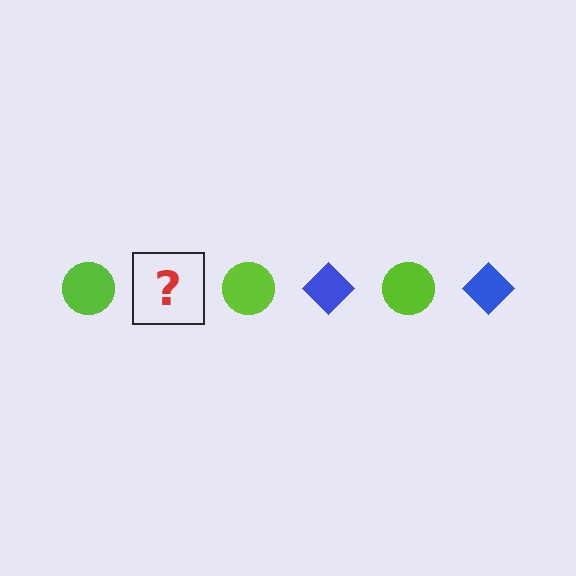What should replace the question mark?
The question mark should be replaced with a blue diamond.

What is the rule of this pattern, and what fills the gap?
The rule is that the pattern alternates between lime circle and blue diamond. The gap should be filled with a blue diamond.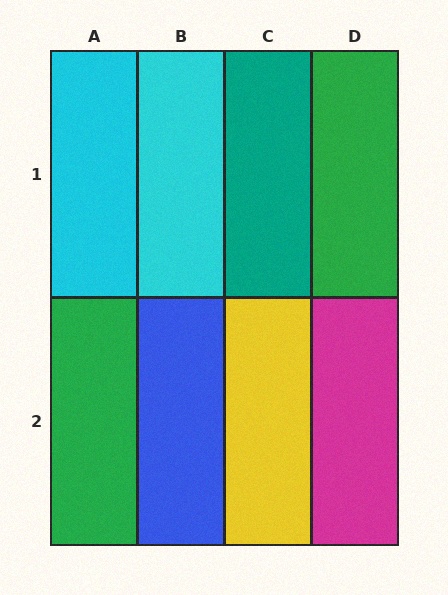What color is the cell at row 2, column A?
Green.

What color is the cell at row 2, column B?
Blue.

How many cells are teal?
1 cell is teal.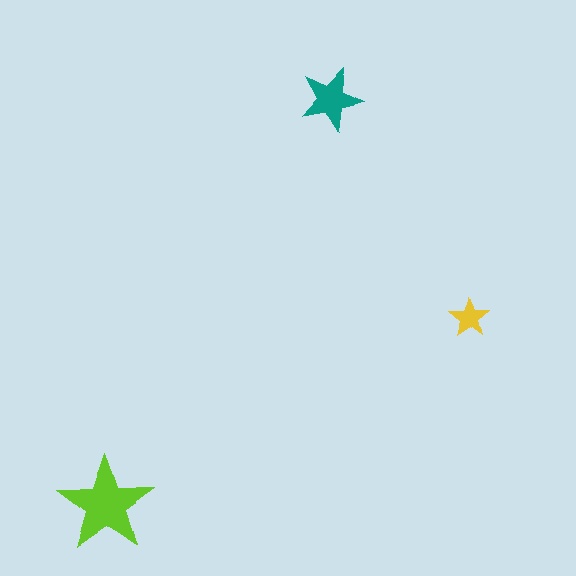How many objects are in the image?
There are 3 objects in the image.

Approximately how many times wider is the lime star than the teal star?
About 1.5 times wider.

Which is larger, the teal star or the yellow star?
The teal one.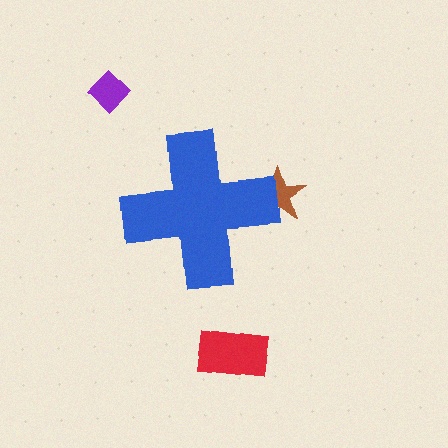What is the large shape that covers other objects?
A blue cross.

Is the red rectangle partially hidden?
No, the red rectangle is fully visible.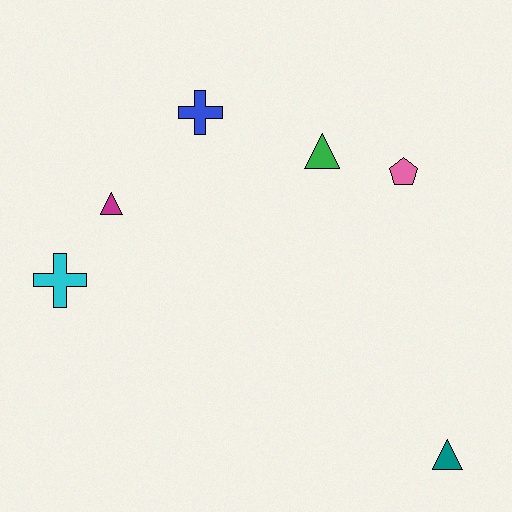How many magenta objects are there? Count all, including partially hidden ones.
There is 1 magenta object.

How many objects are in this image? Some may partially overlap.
There are 6 objects.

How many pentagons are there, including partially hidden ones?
There is 1 pentagon.